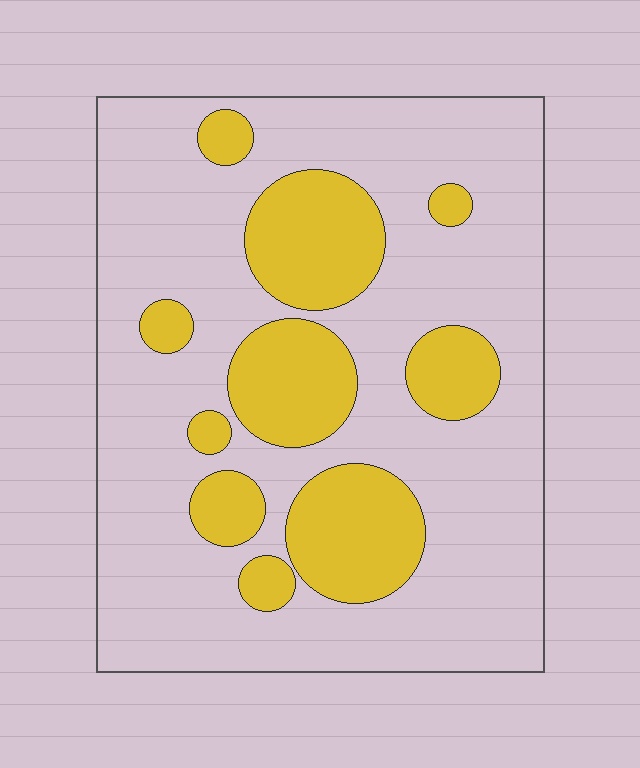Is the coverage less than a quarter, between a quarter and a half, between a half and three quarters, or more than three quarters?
Between a quarter and a half.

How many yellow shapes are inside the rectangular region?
10.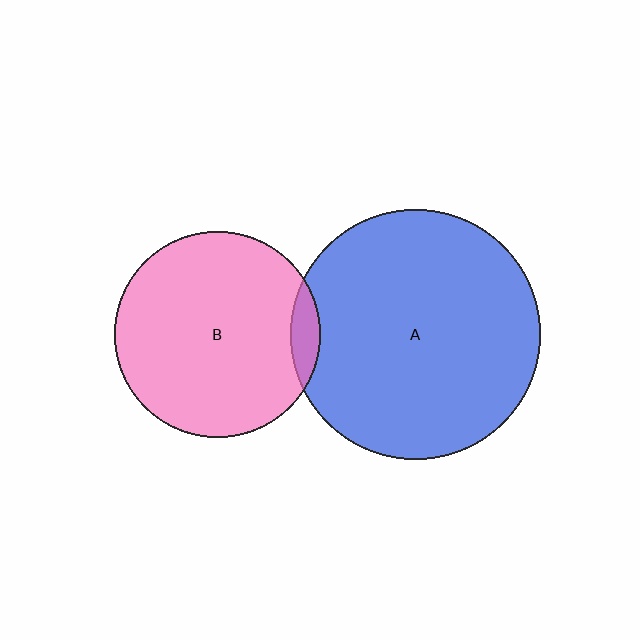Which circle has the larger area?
Circle A (blue).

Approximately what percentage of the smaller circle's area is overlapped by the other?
Approximately 5%.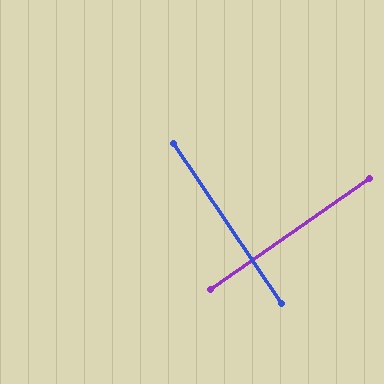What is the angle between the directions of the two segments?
Approximately 89 degrees.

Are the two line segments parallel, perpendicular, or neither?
Perpendicular — they meet at approximately 89°.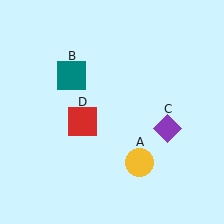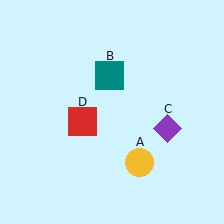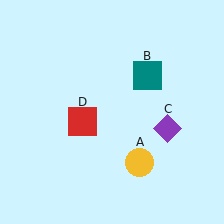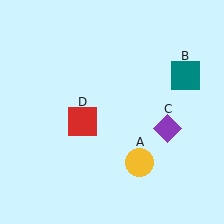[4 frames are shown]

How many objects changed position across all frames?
1 object changed position: teal square (object B).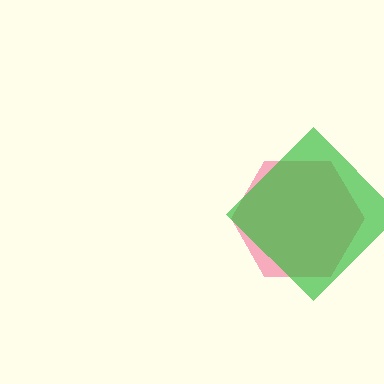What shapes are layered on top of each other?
The layered shapes are: a pink hexagon, a green diamond.